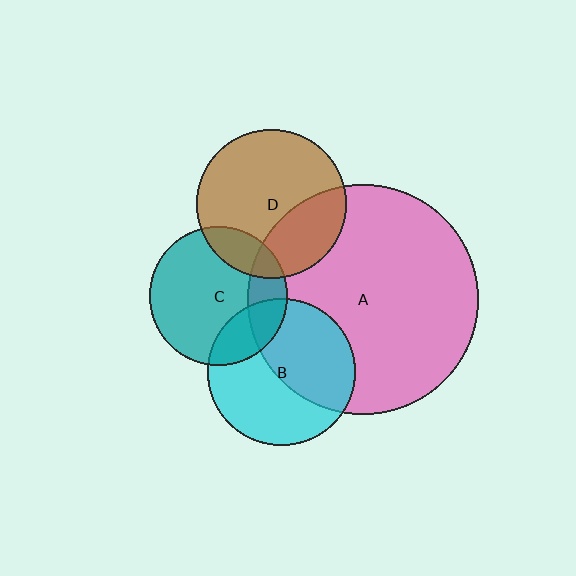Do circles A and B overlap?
Yes.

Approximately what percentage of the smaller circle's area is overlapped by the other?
Approximately 50%.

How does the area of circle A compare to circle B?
Approximately 2.4 times.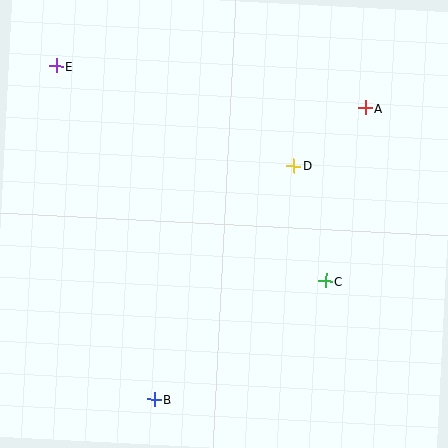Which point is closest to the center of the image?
Point D at (294, 166) is closest to the center.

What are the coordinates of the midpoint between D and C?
The midpoint between D and C is at (310, 223).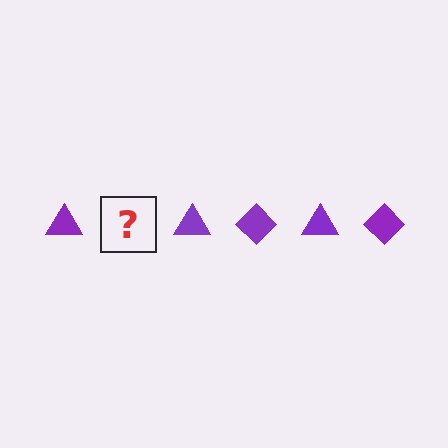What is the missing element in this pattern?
The missing element is a purple diamond.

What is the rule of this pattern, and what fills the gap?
The rule is that the pattern cycles through triangle, diamond shapes in purple. The gap should be filled with a purple diamond.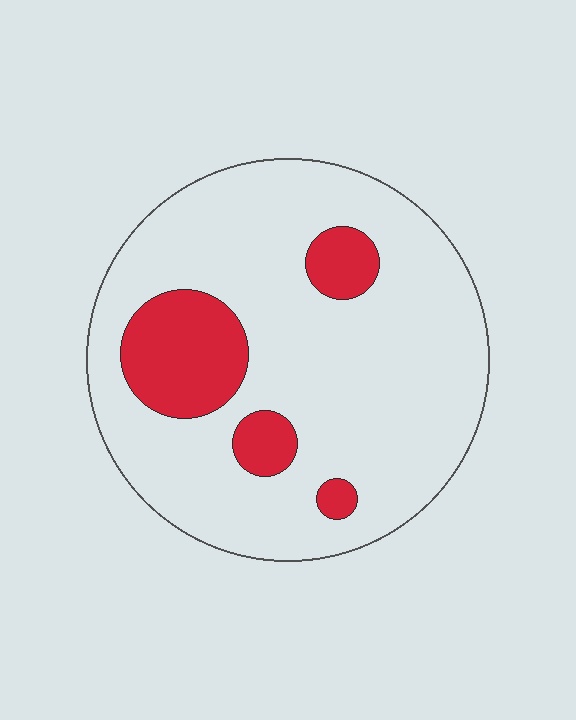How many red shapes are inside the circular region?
4.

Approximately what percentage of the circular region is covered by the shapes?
Approximately 15%.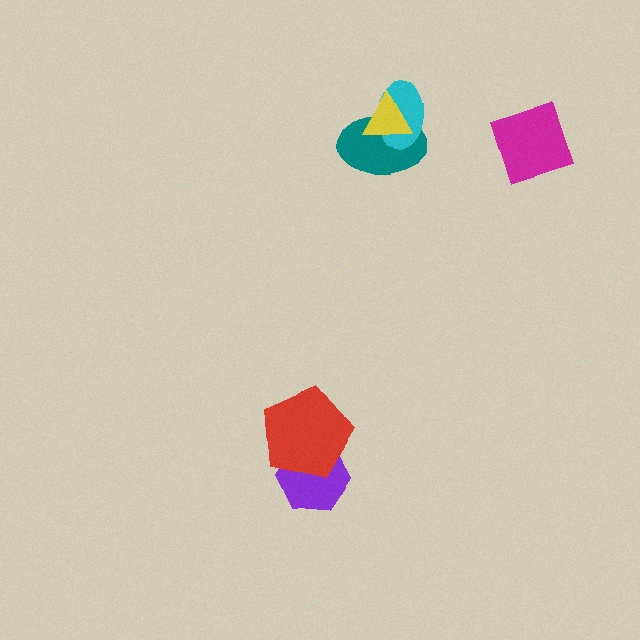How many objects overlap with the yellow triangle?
2 objects overlap with the yellow triangle.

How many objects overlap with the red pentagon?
1 object overlaps with the red pentagon.